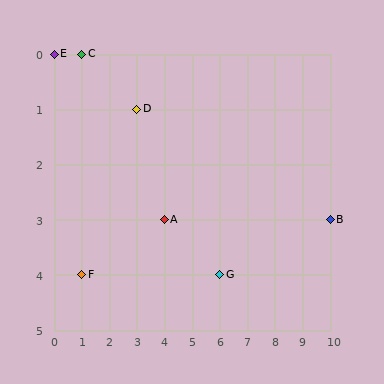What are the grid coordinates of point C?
Point C is at grid coordinates (1, 0).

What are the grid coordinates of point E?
Point E is at grid coordinates (0, 0).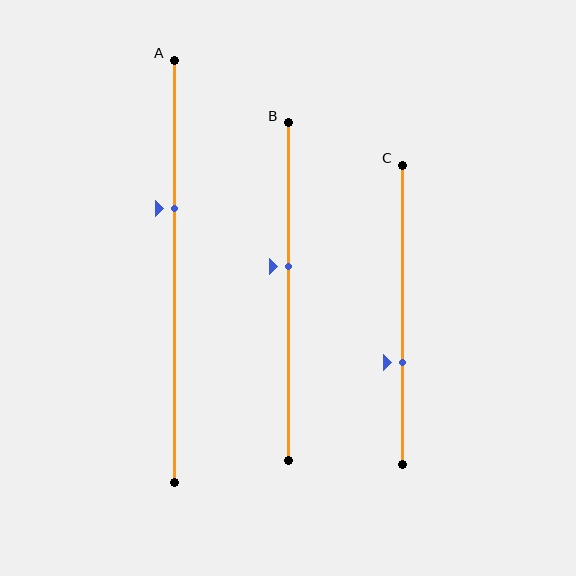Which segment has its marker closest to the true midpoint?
Segment B has its marker closest to the true midpoint.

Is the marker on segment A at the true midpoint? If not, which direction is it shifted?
No, the marker on segment A is shifted upward by about 15% of the segment length.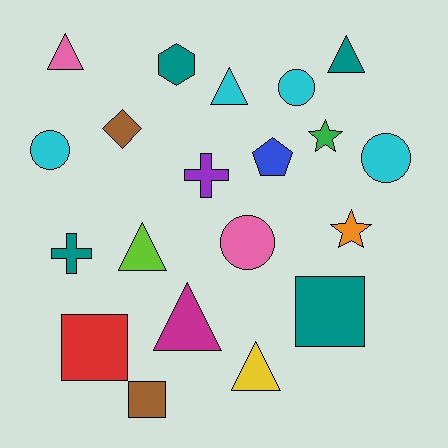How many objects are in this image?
There are 20 objects.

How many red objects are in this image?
There is 1 red object.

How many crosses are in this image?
There are 2 crosses.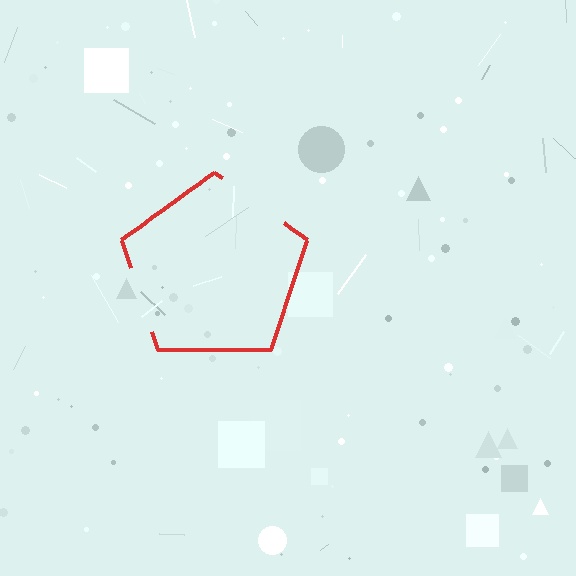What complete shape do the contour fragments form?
The contour fragments form a pentagon.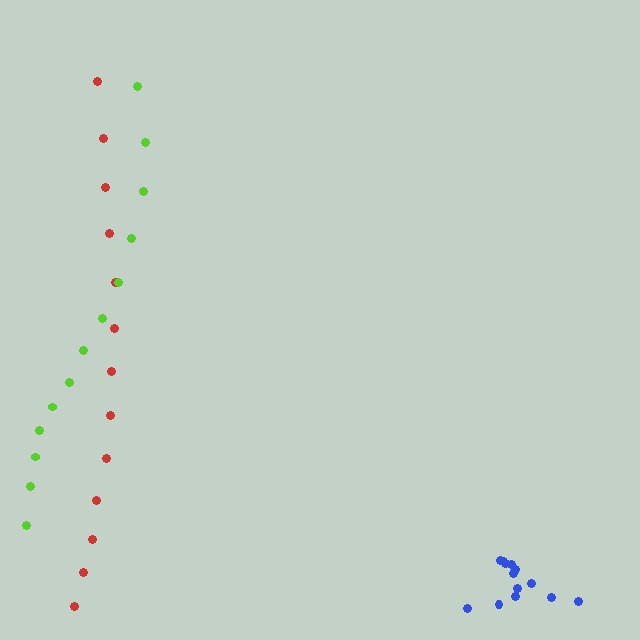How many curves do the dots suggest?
There are 3 distinct paths.